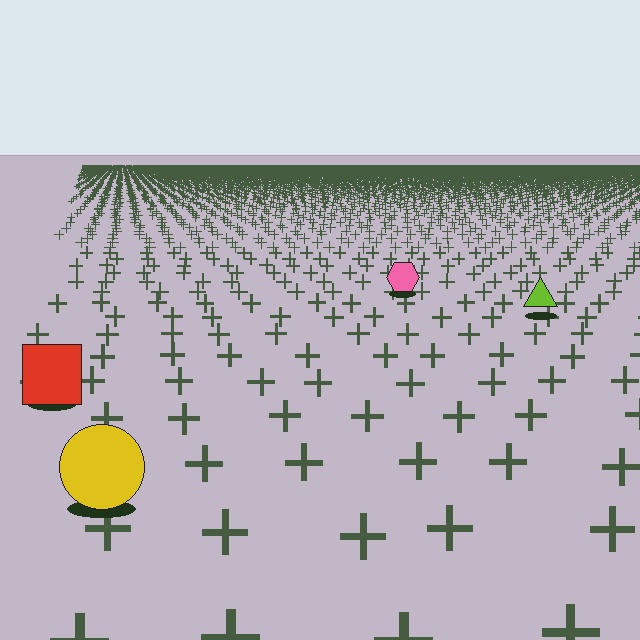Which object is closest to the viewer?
The yellow circle is closest. The texture marks near it are larger and more spread out.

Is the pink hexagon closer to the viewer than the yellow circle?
No. The yellow circle is closer — you can tell from the texture gradient: the ground texture is coarser near it.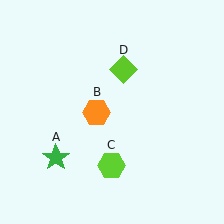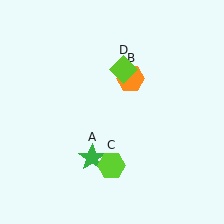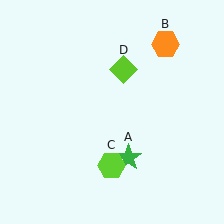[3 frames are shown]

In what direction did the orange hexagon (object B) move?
The orange hexagon (object B) moved up and to the right.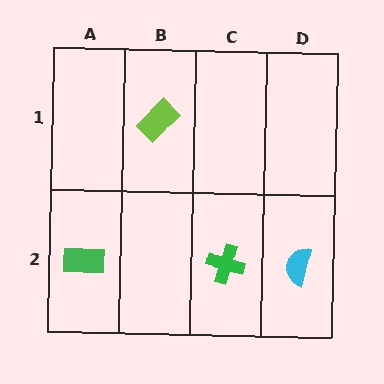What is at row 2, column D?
A cyan semicircle.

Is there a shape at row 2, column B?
No, that cell is empty.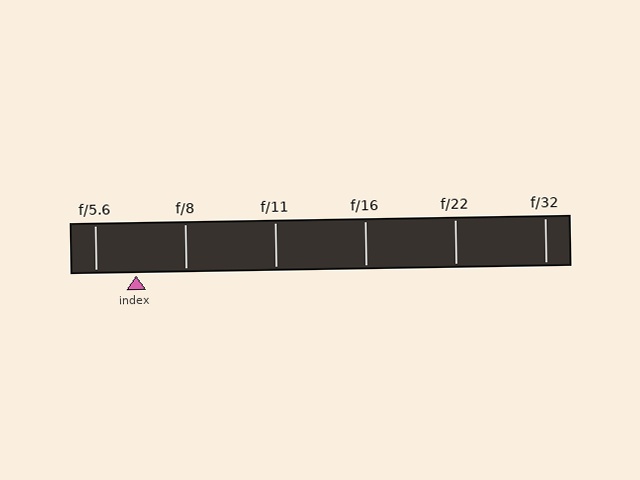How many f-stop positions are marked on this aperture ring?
There are 6 f-stop positions marked.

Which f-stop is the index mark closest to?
The index mark is closest to f/5.6.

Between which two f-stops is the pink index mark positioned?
The index mark is between f/5.6 and f/8.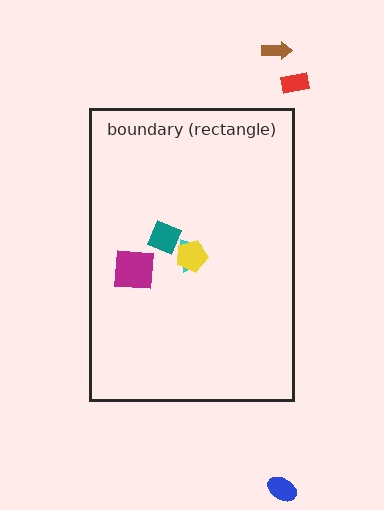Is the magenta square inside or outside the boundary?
Inside.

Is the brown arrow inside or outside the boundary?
Outside.